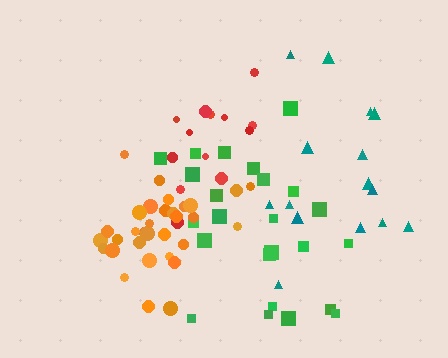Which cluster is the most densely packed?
Orange.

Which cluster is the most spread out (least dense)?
Teal.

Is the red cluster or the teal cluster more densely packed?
Red.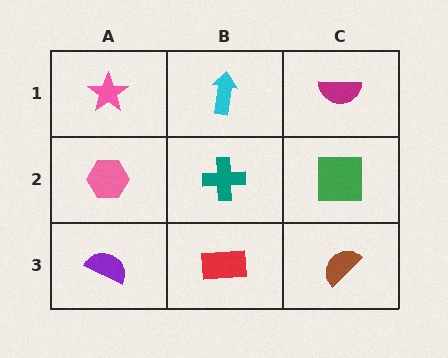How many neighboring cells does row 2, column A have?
3.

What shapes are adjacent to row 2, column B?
A cyan arrow (row 1, column B), a red rectangle (row 3, column B), a pink hexagon (row 2, column A), a green square (row 2, column C).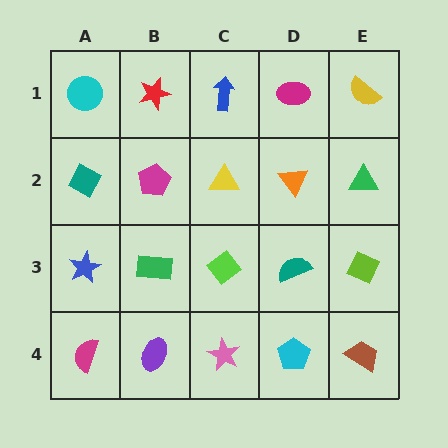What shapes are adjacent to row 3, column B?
A magenta pentagon (row 2, column B), a purple ellipse (row 4, column B), a blue star (row 3, column A), a lime diamond (row 3, column C).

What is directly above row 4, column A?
A blue star.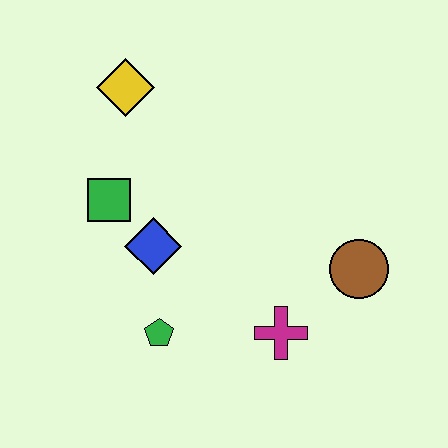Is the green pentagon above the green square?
No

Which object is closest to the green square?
The blue diamond is closest to the green square.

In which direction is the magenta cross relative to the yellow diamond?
The magenta cross is below the yellow diamond.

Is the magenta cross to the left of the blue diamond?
No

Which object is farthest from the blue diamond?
The brown circle is farthest from the blue diamond.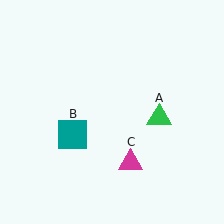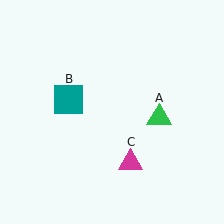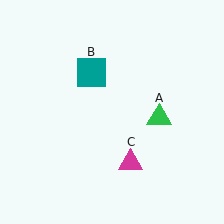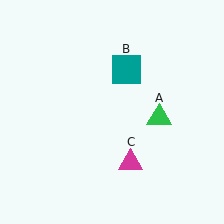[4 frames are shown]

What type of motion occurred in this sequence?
The teal square (object B) rotated clockwise around the center of the scene.